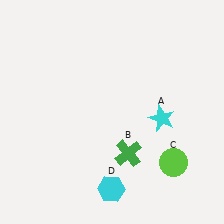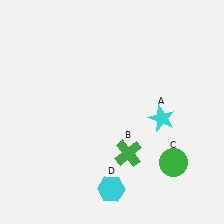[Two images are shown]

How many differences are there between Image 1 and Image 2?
There is 1 difference between the two images.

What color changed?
The circle (C) changed from lime in Image 1 to green in Image 2.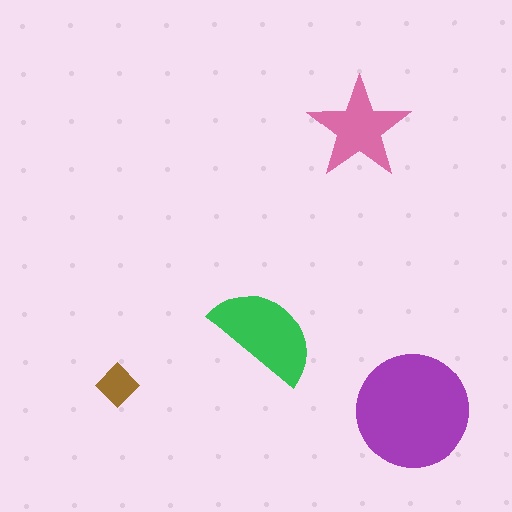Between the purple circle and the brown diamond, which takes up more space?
The purple circle.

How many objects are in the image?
There are 4 objects in the image.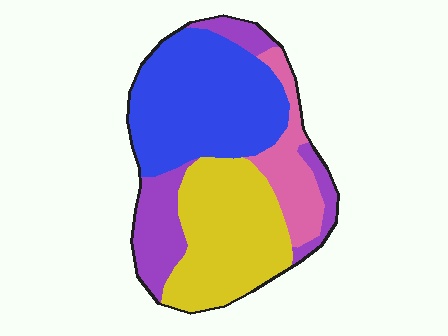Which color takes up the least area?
Pink, at roughly 15%.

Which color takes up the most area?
Blue, at roughly 40%.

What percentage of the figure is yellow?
Yellow takes up between a quarter and a half of the figure.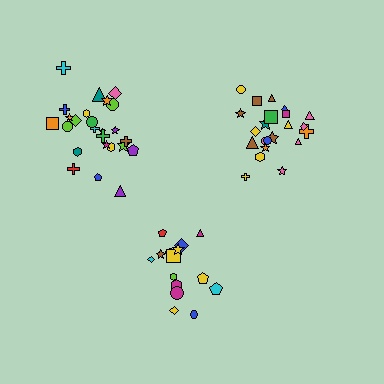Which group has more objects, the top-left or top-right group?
The top-left group.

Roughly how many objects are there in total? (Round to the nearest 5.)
Roughly 60 objects in total.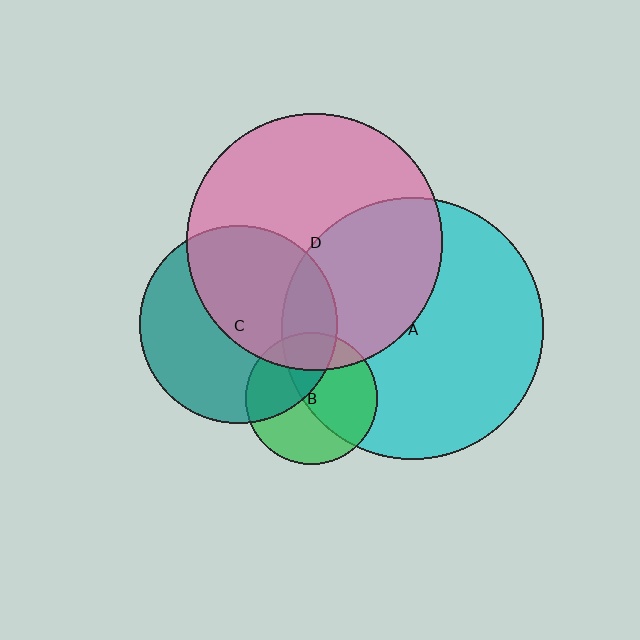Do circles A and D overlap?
Yes.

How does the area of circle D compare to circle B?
Approximately 3.8 times.